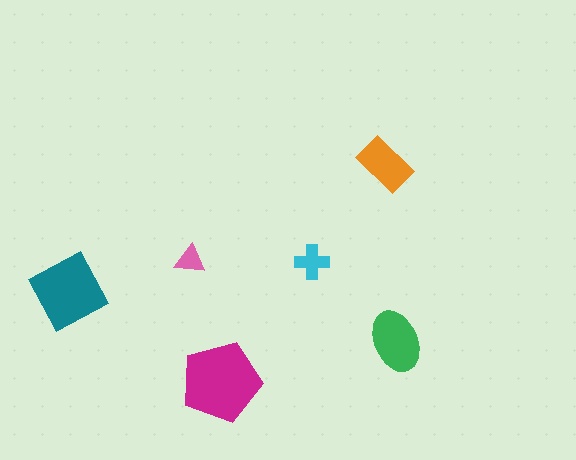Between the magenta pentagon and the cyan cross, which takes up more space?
The magenta pentagon.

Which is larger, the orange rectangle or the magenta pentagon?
The magenta pentagon.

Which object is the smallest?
The pink triangle.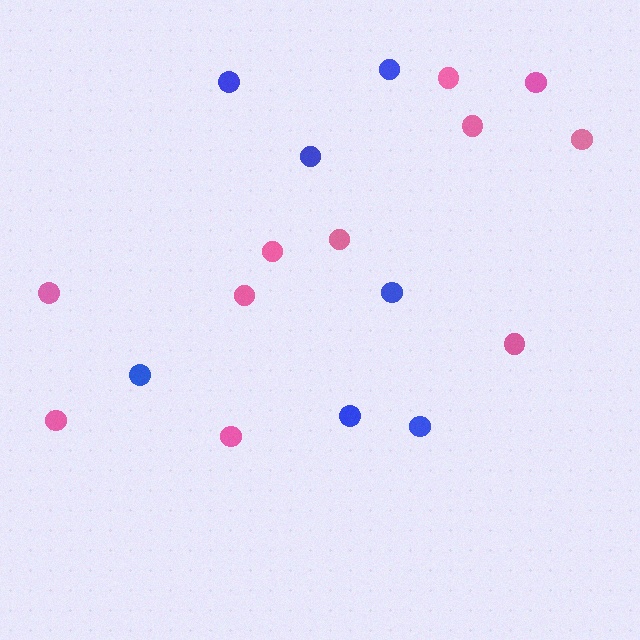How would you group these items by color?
There are 2 groups: one group of blue circles (7) and one group of pink circles (11).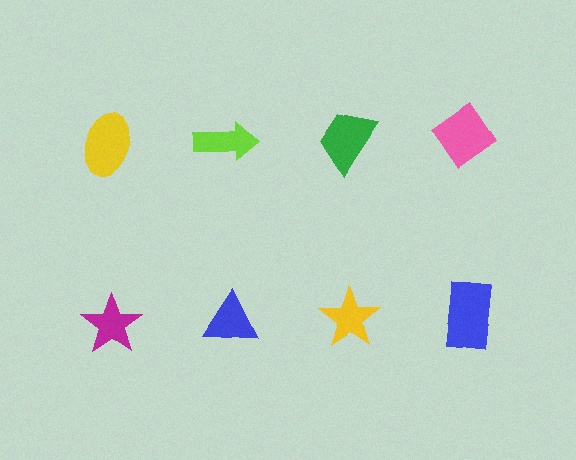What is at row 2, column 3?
A yellow star.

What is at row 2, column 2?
A blue triangle.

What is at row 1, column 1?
A yellow ellipse.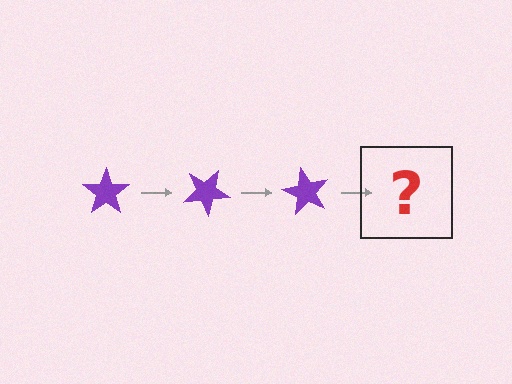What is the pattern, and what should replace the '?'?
The pattern is that the star rotates 30 degrees each step. The '?' should be a purple star rotated 90 degrees.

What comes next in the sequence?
The next element should be a purple star rotated 90 degrees.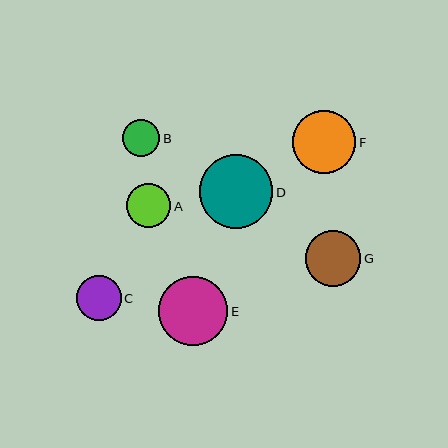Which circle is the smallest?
Circle B is the smallest with a size of approximately 37 pixels.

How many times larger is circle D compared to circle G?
Circle D is approximately 1.3 times the size of circle G.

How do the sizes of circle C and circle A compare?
Circle C and circle A are approximately the same size.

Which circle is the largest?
Circle D is the largest with a size of approximately 73 pixels.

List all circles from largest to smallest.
From largest to smallest: D, E, F, G, C, A, B.